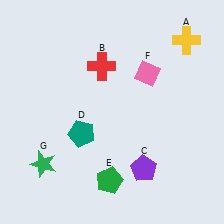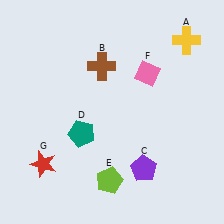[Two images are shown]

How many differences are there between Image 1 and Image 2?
There are 3 differences between the two images.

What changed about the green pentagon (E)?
In Image 1, E is green. In Image 2, it changed to lime.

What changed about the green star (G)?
In Image 1, G is green. In Image 2, it changed to red.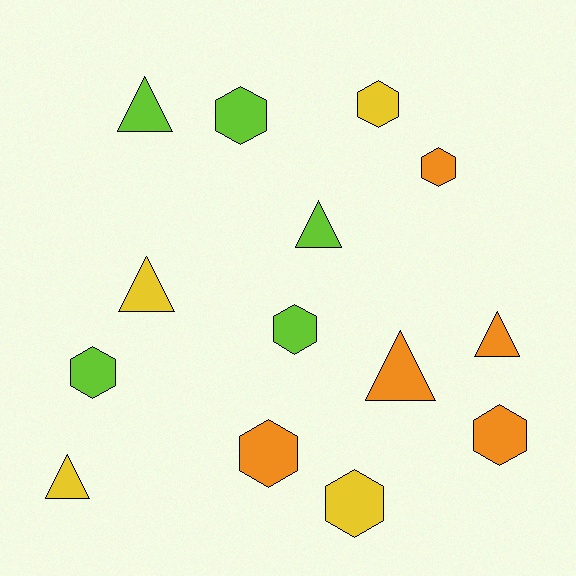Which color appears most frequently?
Lime, with 5 objects.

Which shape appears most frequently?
Hexagon, with 8 objects.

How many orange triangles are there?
There are 2 orange triangles.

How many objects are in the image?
There are 14 objects.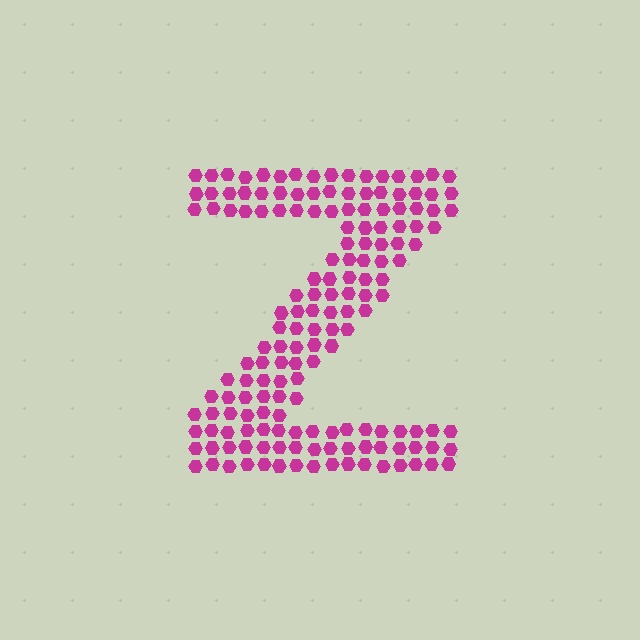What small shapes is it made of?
It is made of small hexagons.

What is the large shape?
The large shape is the letter Z.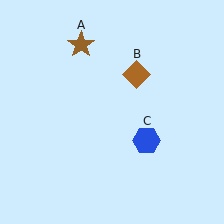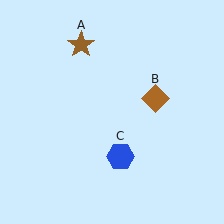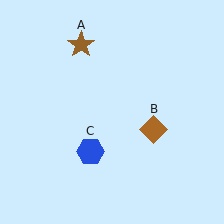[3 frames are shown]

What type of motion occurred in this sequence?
The brown diamond (object B), blue hexagon (object C) rotated clockwise around the center of the scene.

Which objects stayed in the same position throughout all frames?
Brown star (object A) remained stationary.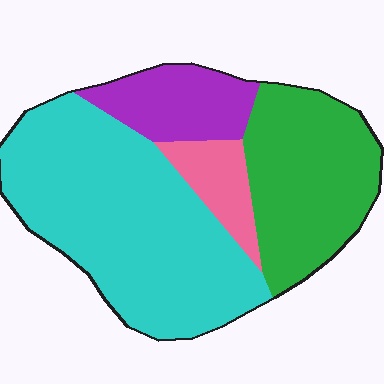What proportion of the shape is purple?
Purple takes up less than a sixth of the shape.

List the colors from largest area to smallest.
From largest to smallest: cyan, green, purple, pink.